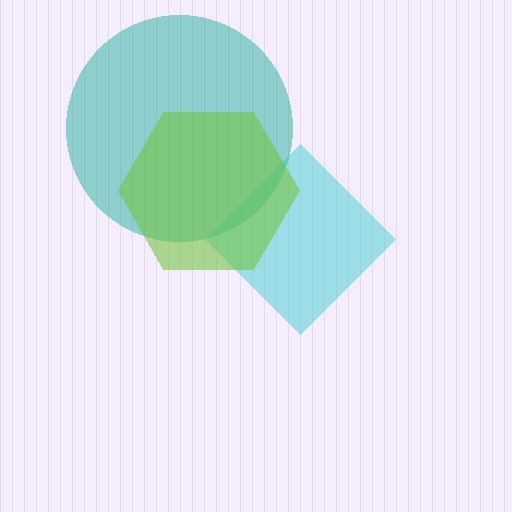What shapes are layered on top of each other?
The layered shapes are: a teal circle, a cyan diamond, a lime hexagon.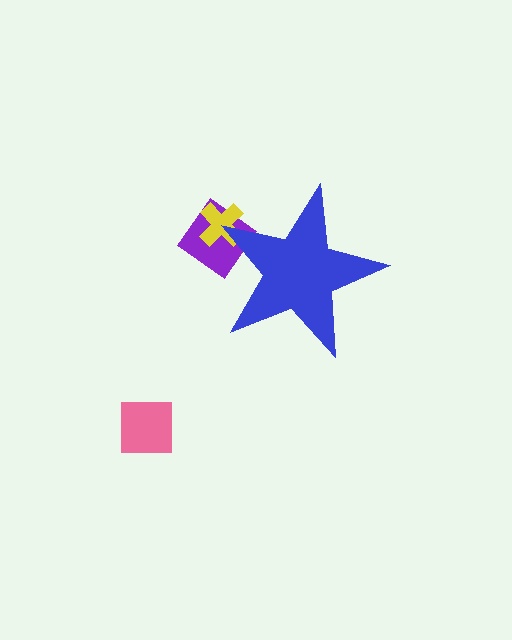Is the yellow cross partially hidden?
Yes, the yellow cross is partially hidden behind the blue star.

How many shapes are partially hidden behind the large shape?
2 shapes are partially hidden.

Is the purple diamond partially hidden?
Yes, the purple diamond is partially hidden behind the blue star.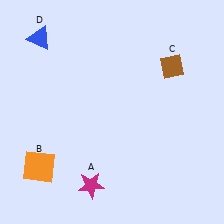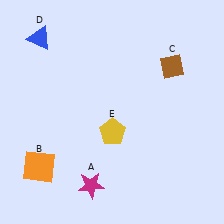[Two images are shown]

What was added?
A yellow pentagon (E) was added in Image 2.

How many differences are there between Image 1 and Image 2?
There is 1 difference between the two images.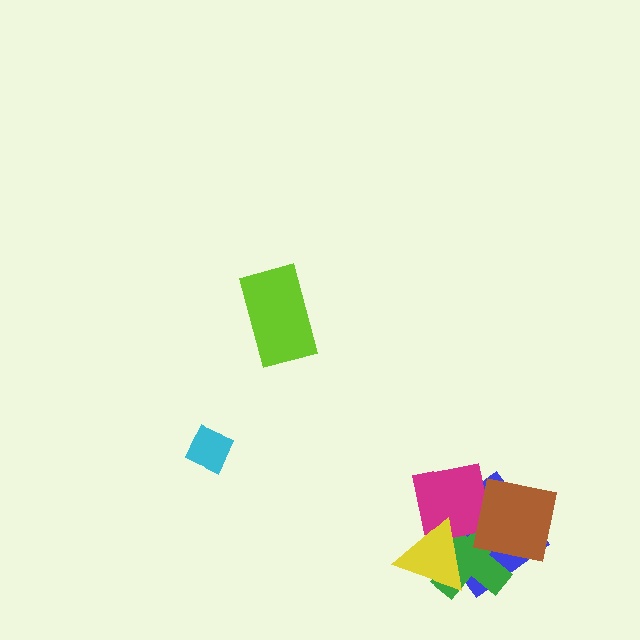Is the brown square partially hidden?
No, no other shape covers it.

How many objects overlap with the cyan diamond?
0 objects overlap with the cyan diamond.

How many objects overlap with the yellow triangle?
3 objects overlap with the yellow triangle.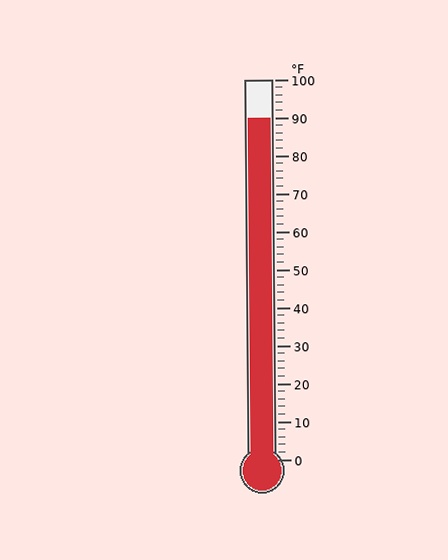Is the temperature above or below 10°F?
The temperature is above 10°F.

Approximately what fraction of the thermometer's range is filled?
The thermometer is filled to approximately 90% of its range.